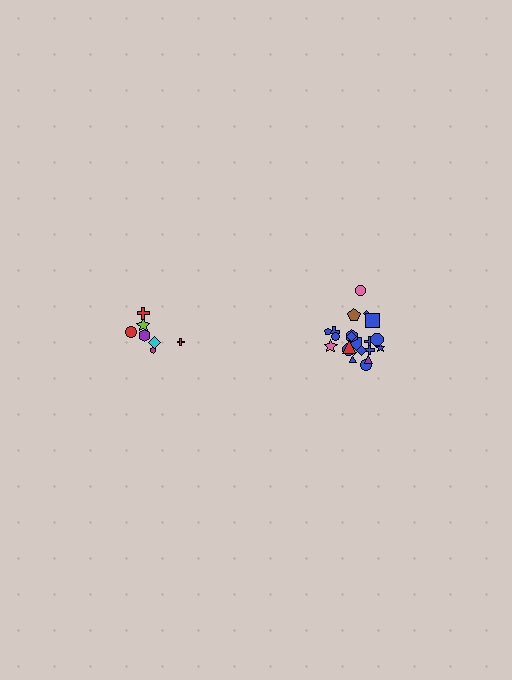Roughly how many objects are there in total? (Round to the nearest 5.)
Roughly 30 objects in total.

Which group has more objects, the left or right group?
The right group.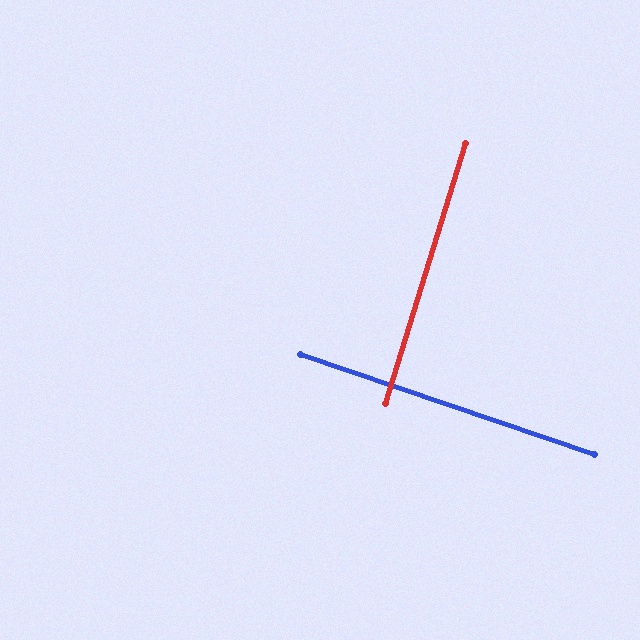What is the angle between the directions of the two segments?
Approximately 89 degrees.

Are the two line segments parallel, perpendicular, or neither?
Perpendicular — they meet at approximately 89°.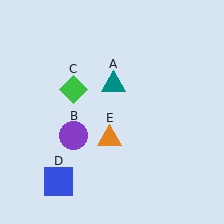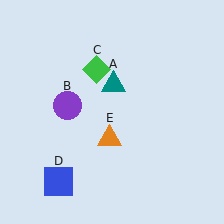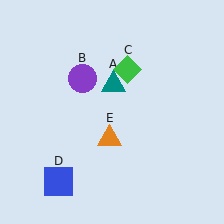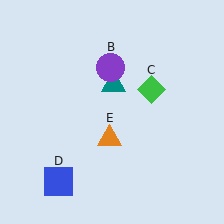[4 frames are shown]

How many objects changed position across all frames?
2 objects changed position: purple circle (object B), green diamond (object C).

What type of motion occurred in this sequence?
The purple circle (object B), green diamond (object C) rotated clockwise around the center of the scene.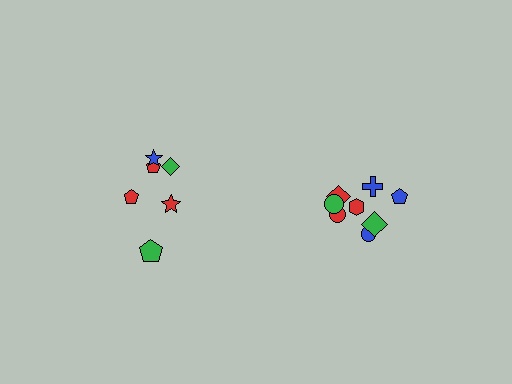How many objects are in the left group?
There are 6 objects.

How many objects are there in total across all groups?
There are 14 objects.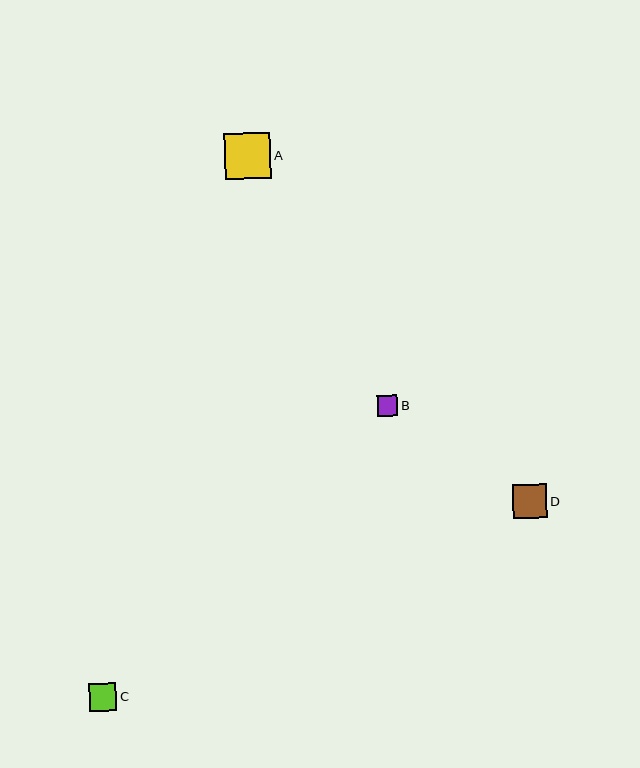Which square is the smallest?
Square B is the smallest with a size of approximately 20 pixels.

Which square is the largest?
Square A is the largest with a size of approximately 46 pixels.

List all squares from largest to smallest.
From largest to smallest: A, D, C, B.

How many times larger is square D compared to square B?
Square D is approximately 1.7 times the size of square B.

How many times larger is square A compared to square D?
Square A is approximately 1.4 times the size of square D.